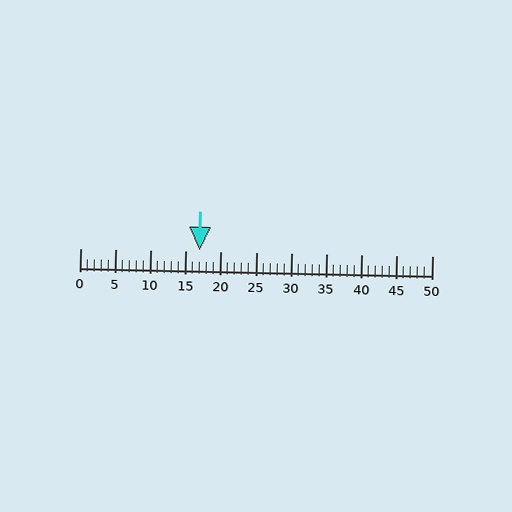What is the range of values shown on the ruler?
The ruler shows values from 0 to 50.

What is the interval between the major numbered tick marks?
The major tick marks are spaced 5 units apart.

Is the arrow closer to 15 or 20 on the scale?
The arrow is closer to 15.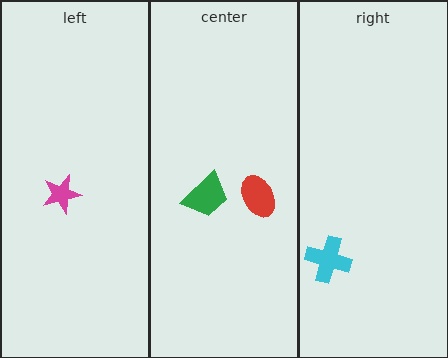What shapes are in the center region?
The red ellipse, the green trapezoid.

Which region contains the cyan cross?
The right region.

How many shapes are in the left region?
1.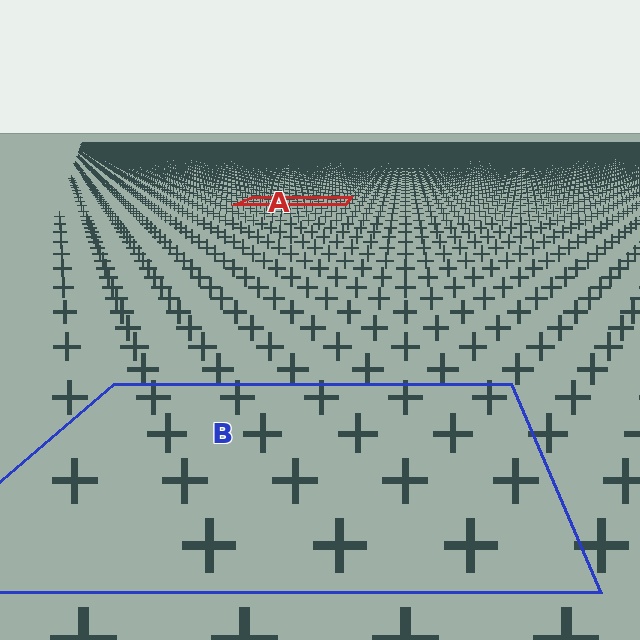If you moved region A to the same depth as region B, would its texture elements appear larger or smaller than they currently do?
They would appear larger. At a closer depth, the same texture elements are projected at a bigger on-screen size.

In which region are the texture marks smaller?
The texture marks are smaller in region A, because it is farther away.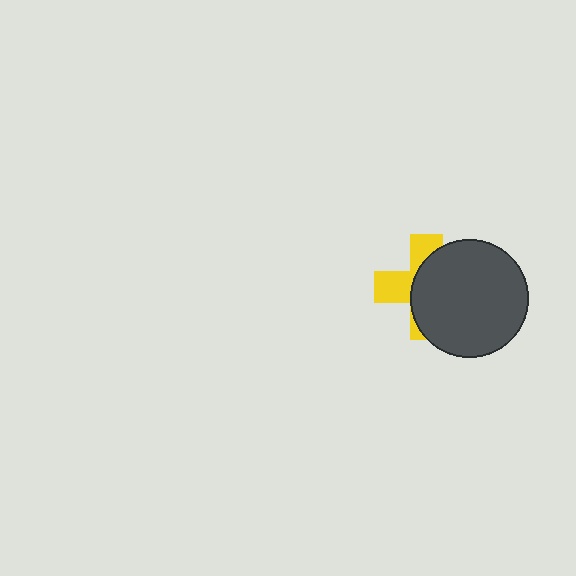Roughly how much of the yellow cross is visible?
A small part of it is visible (roughly 39%).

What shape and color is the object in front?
The object in front is a dark gray circle.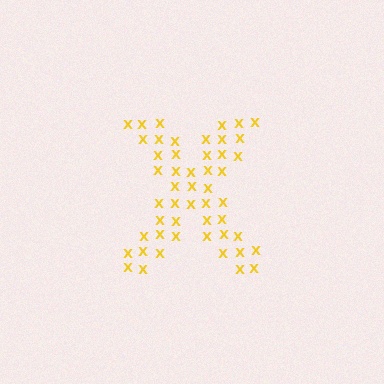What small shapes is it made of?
It is made of small letter X's.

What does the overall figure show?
The overall figure shows the letter X.